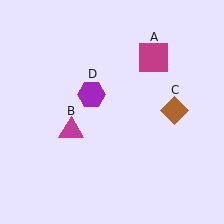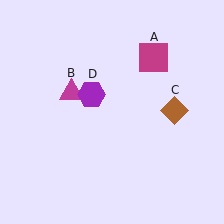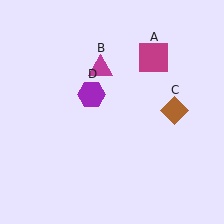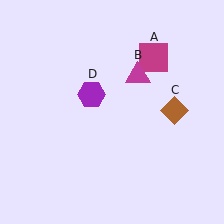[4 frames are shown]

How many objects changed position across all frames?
1 object changed position: magenta triangle (object B).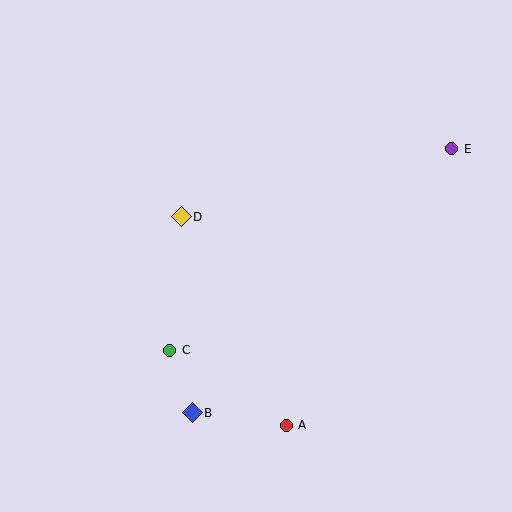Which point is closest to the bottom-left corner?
Point B is closest to the bottom-left corner.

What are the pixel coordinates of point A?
Point A is at (286, 425).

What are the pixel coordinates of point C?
Point C is at (170, 350).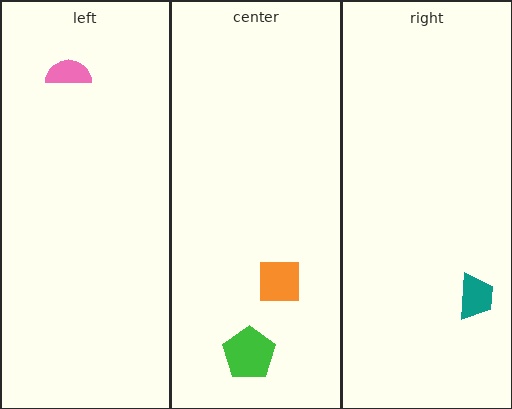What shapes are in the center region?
The green pentagon, the orange square.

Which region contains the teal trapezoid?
The right region.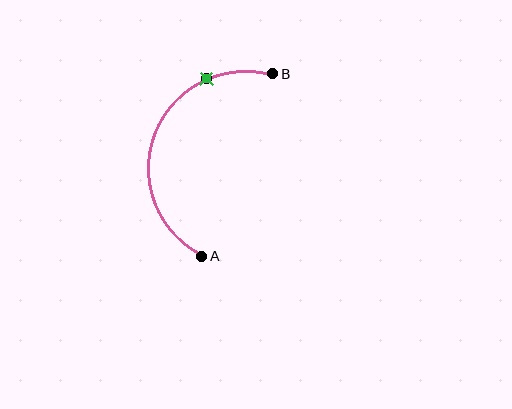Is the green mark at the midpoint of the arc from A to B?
No. The green mark lies on the arc but is closer to endpoint B. The arc midpoint would be at the point on the curve equidistant along the arc from both A and B.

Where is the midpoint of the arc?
The arc midpoint is the point on the curve farthest from the straight line joining A and B. It sits to the left of that line.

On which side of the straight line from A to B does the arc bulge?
The arc bulges to the left of the straight line connecting A and B.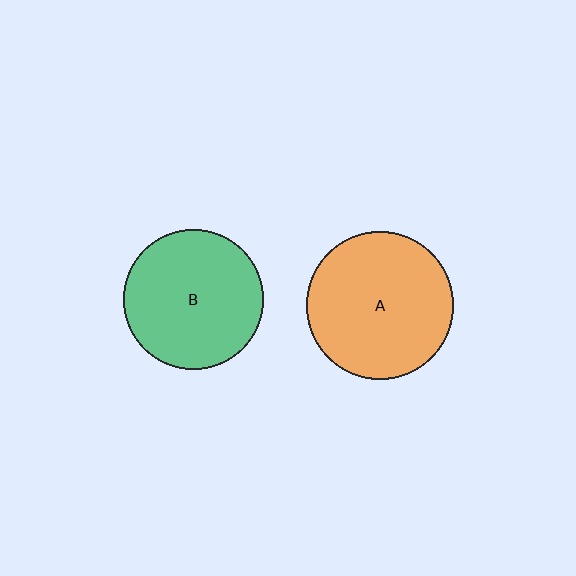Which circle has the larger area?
Circle A (orange).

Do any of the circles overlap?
No, none of the circles overlap.